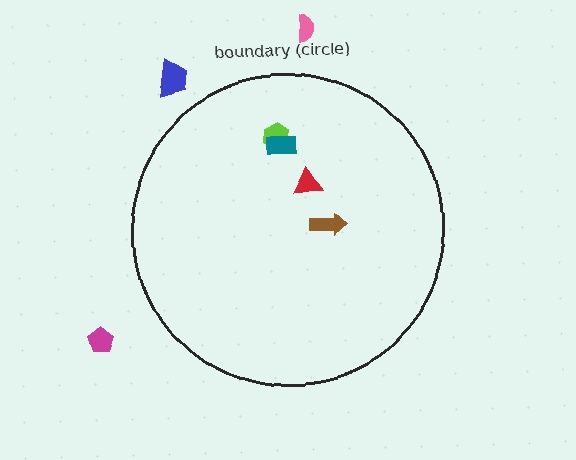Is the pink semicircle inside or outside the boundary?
Outside.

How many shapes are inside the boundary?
4 inside, 3 outside.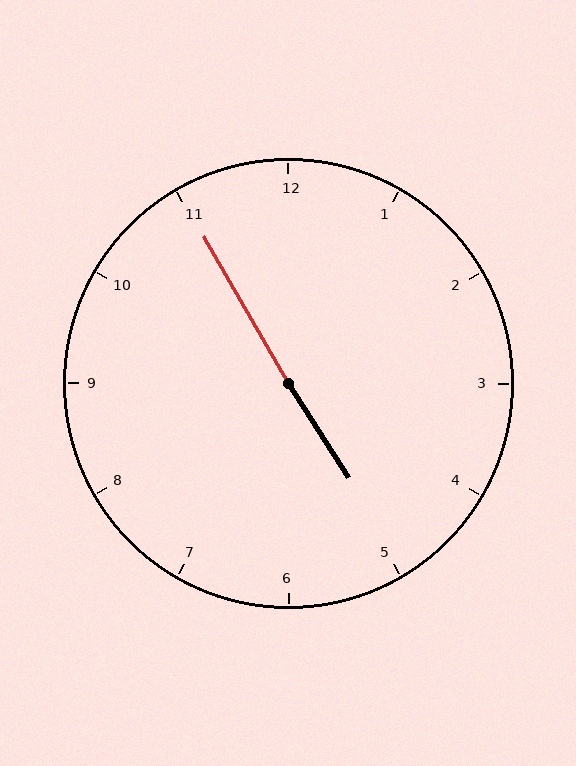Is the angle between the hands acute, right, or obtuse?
It is obtuse.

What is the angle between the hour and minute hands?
Approximately 178 degrees.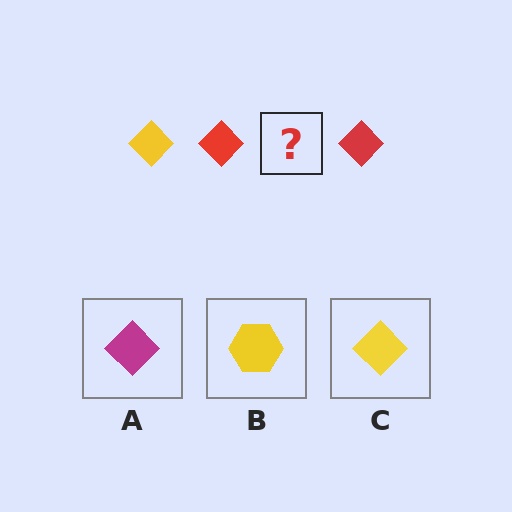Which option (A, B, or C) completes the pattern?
C.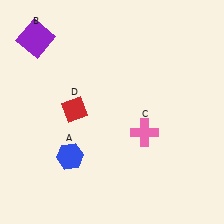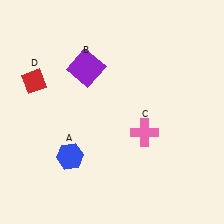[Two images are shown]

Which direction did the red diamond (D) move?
The red diamond (D) moved left.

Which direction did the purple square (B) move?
The purple square (B) moved right.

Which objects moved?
The objects that moved are: the purple square (B), the red diamond (D).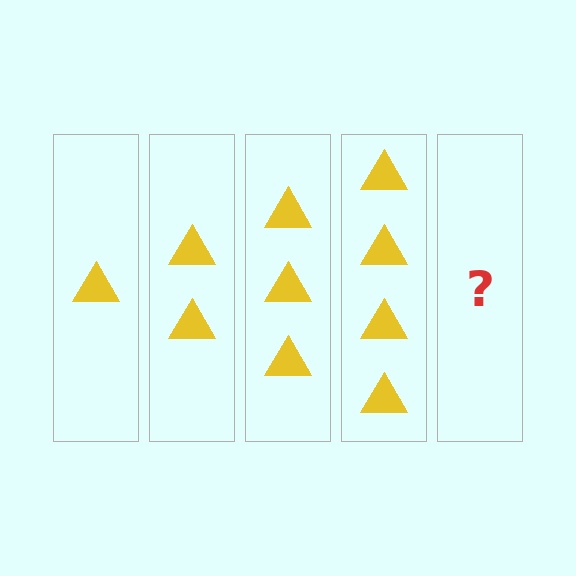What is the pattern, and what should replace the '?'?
The pattern is that each step adds one more triangle. The '?' should be 5 triangles.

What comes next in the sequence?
The next element should be 5 triangles.